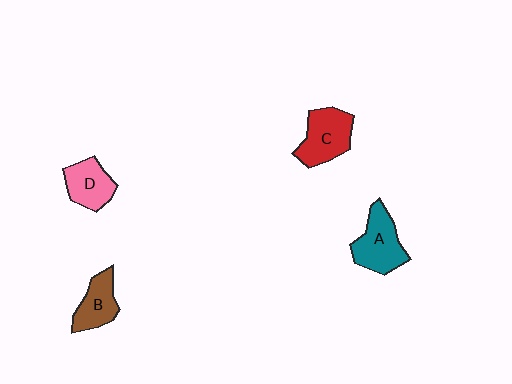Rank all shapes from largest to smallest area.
From largest to smallest: C (red), A (teal), D (pink), B (brown).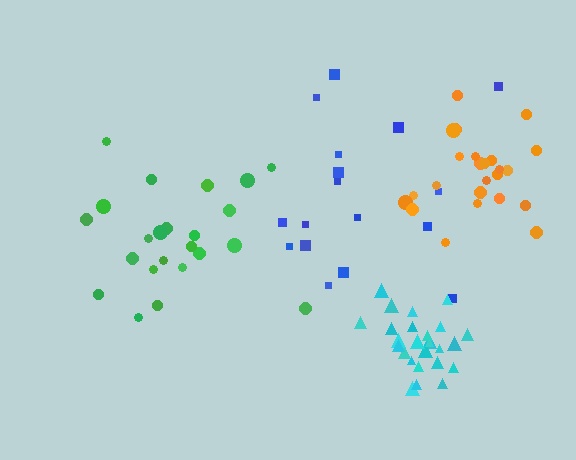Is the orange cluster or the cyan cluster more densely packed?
Cyan.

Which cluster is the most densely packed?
Cyan.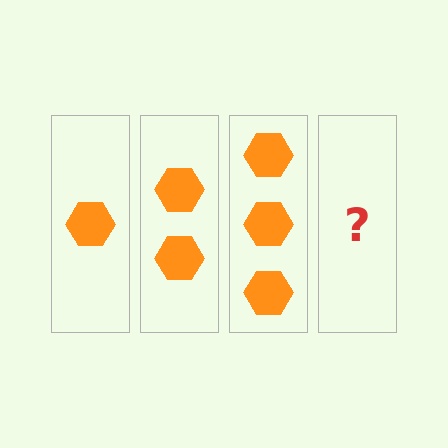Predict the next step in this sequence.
The next step is 4 hexagons.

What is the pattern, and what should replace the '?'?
The pattern is that each step adds one more hexagon. The '?' should be 4 hexagons.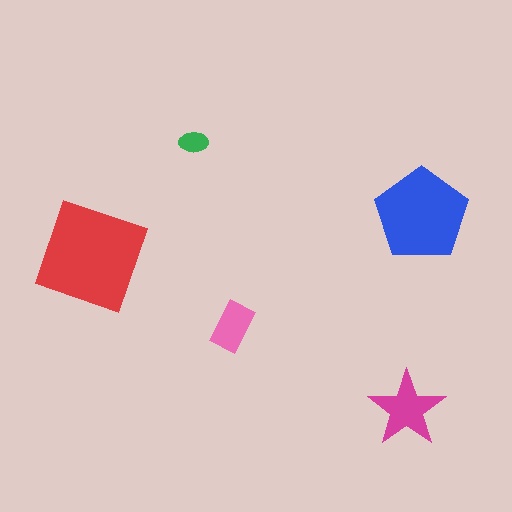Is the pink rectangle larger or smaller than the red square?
Smaller.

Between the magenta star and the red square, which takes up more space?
The red square.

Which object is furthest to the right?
The blue pentagon is rightmost.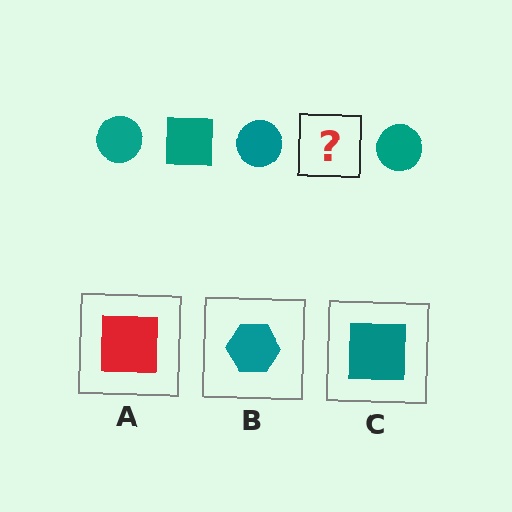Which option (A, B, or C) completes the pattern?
C.